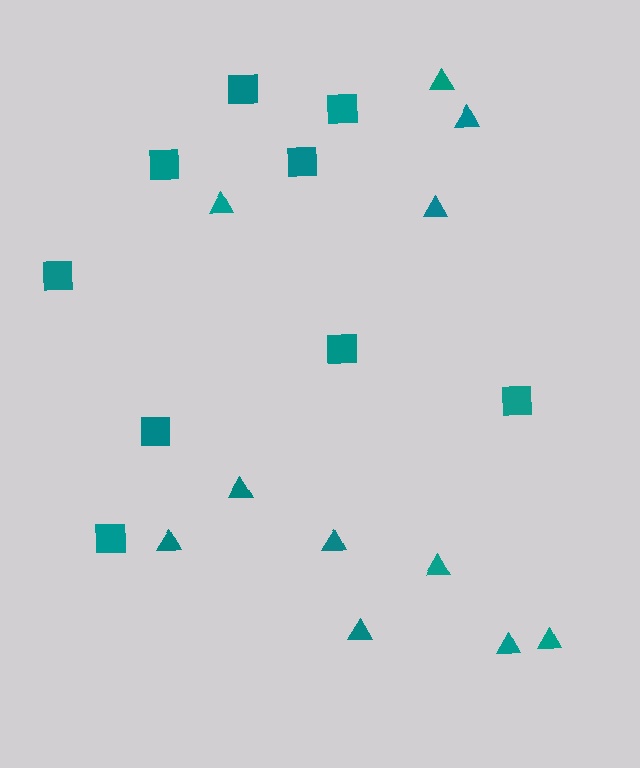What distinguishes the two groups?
There are 2 groups: one group of squares (9) and one group of triangles (11).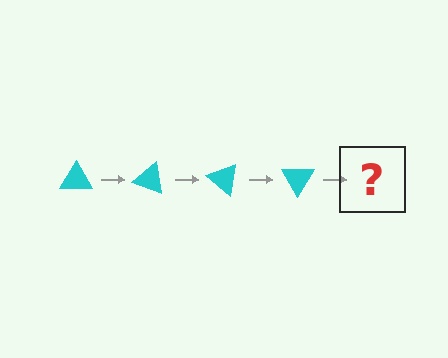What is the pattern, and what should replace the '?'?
The pattern is that the triangle rotates 20 degrees each step. The '?' should be a cyan triangle rotated 80 degrees.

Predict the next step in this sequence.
The next step is a cyan triangle rotated 80 degrees.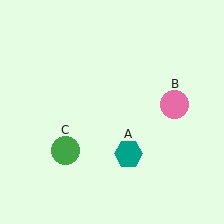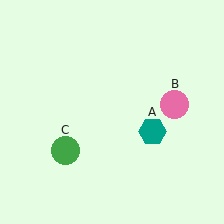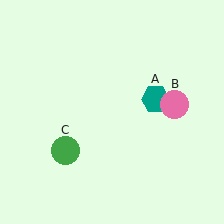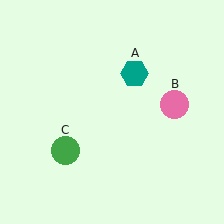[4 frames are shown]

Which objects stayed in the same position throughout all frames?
Pink circle (object B) and green circle (object C) remained stationary.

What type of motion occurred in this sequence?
The teal hexagon (object A) rotated counterclockwise around the center of the scene.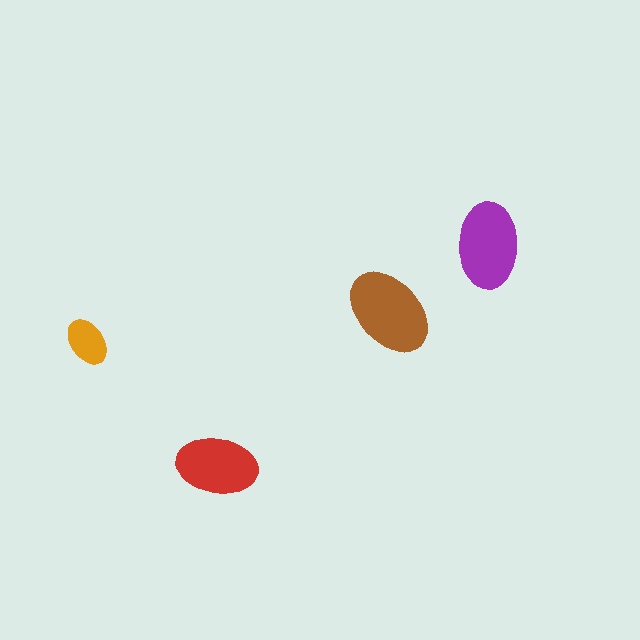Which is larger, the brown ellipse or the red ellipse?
The brown one.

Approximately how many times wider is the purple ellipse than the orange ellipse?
About 2 times wider.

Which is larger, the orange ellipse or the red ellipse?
The red one.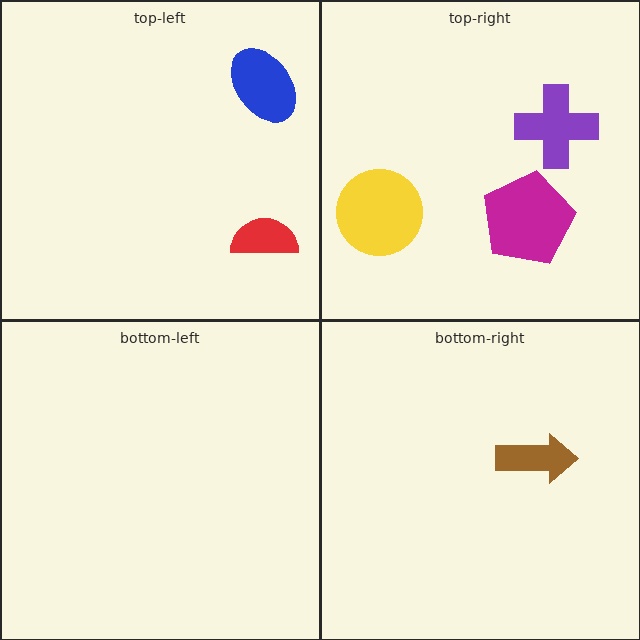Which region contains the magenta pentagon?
The top-right region.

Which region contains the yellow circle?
The top-right region.